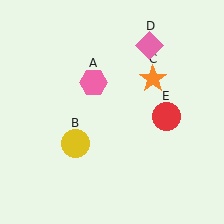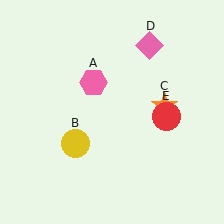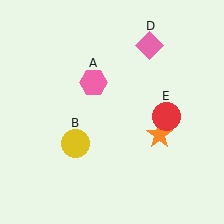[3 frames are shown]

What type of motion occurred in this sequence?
The orange star (object C) rotated clockwise around the center of the scene.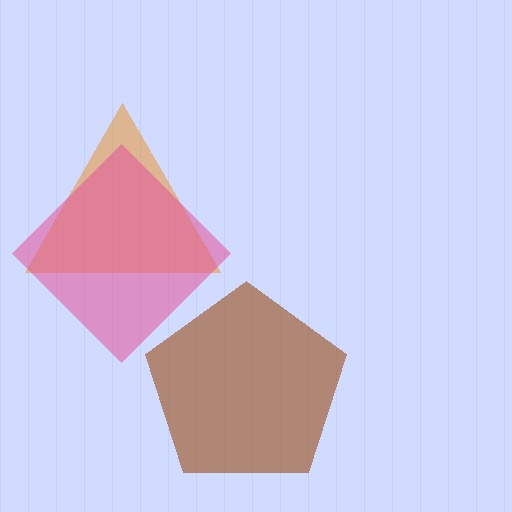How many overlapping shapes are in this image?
There are 3 overlapping shapes in the image.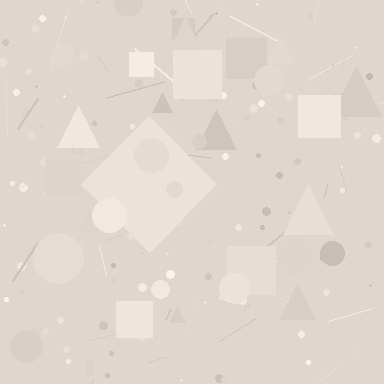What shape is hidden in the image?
A diamond is hidden in the image.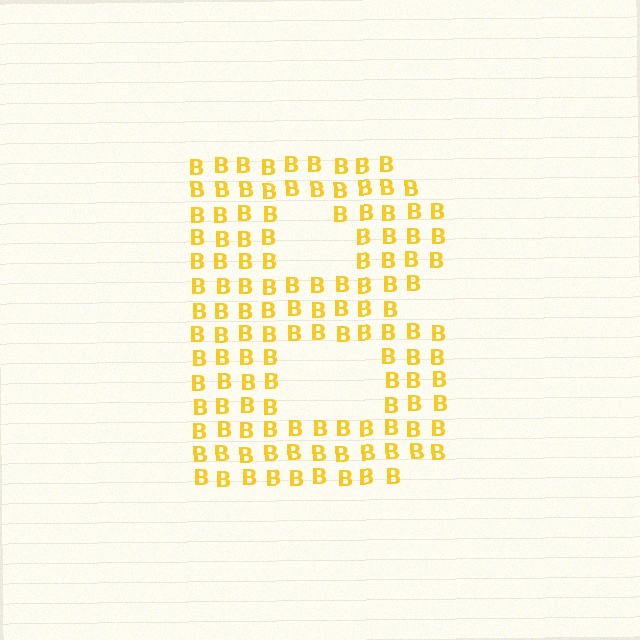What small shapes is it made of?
It is made of small letter B's.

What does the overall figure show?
The overall figure shows the letter B.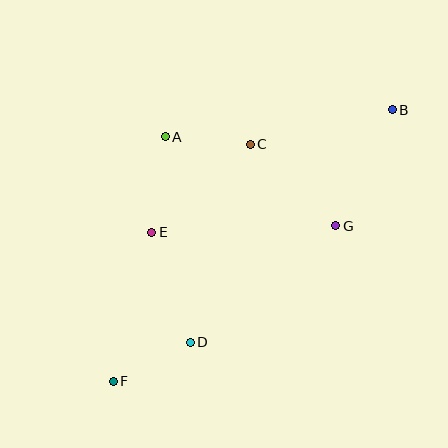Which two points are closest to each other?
Points A and C are closest to each other.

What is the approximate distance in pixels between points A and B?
The distance between A and B is approximately 228 pixels.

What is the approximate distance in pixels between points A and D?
The distance between A and D is approximately 207 pixels.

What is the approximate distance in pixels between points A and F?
The distance between A and F is approximately 250 pixels.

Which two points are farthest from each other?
Points B and F are farthest from each other.